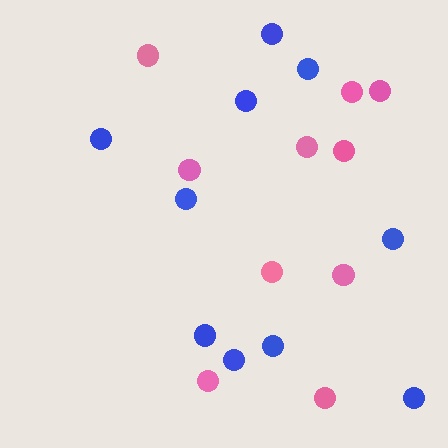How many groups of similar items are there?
There are 2 groups: one group of blue circles (10) and one group of pink circles (10).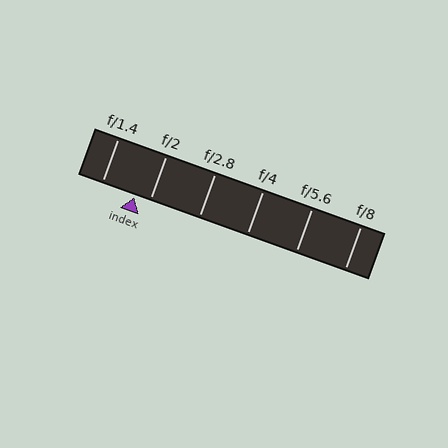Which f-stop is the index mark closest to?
The index mark is closest to f/2.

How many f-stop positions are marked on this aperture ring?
There are 6 f-stop positions marked.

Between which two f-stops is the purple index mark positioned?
The index mark is between f/1.4 and f/2.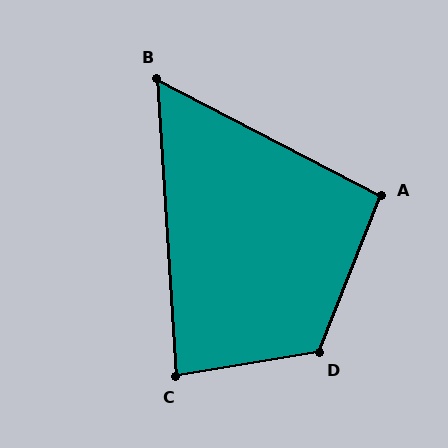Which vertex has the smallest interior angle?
B, at approximately 59 degrees.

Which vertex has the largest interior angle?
D, at approximately 121 degrees.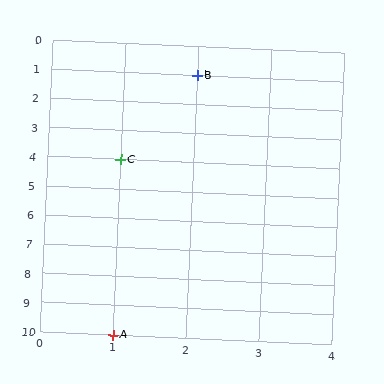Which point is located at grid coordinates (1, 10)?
Point A is at (1, 10).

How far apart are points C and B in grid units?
Points C and B are 1 column and 3 rows apart (about 3.2 grid units diagonally).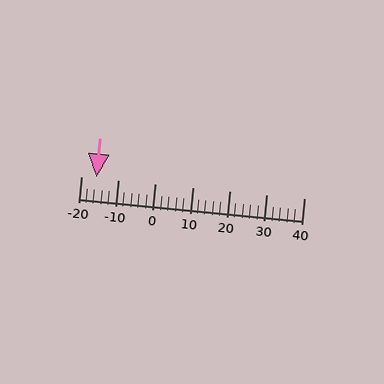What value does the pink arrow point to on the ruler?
The pink arrow points to approximately -16.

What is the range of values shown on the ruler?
The ruler shows values from -20 to 40.